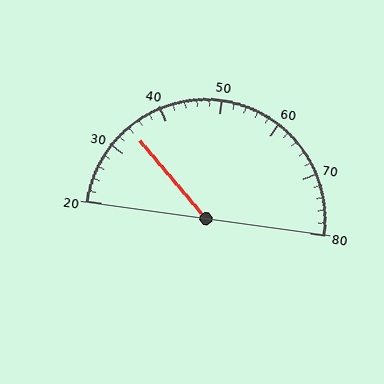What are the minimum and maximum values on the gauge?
The gauge ranges from 20 to 80.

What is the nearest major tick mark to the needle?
The nearest major tick mark is 30.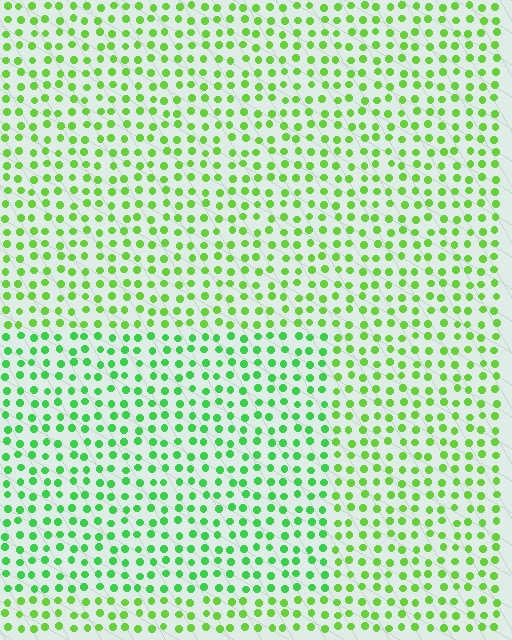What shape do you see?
I see a rectangle.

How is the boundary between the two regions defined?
The boundary is defined purely by a slight shift in hue (about 25 degrees). Spacing, size, and orientation are identical on both sides.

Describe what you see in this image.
The image is filled with small lime elements in a uniform arrangement. A rectangle-shaped region is visible where the elements are tinted to a slightly different hue, forming a subtle color boundary.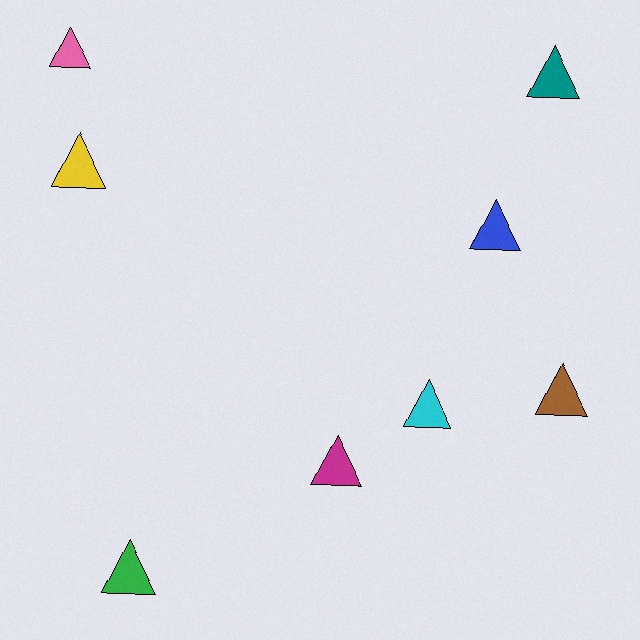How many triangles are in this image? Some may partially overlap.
There are 8 triangles.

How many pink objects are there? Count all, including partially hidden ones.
There is 1 pink object.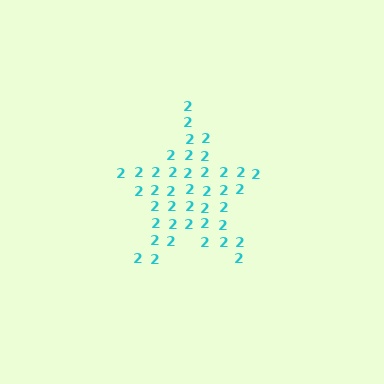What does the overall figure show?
The overall figure shows a star.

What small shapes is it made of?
It is made of small digit 2's.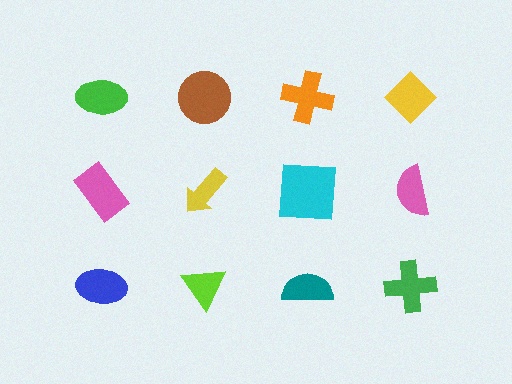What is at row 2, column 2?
A yellow arrow.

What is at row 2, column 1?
A pink rectangle.